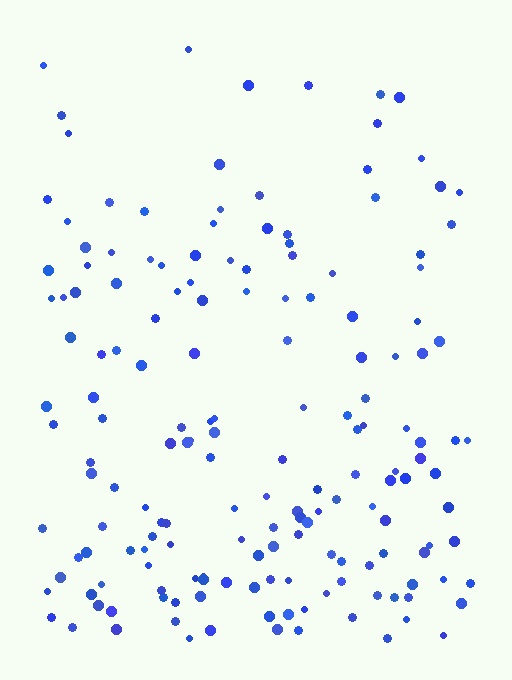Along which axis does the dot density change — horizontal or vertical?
Vertical.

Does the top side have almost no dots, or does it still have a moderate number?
Still a moderate number, just noticeably fewer than the bottom.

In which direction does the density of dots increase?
From top to bottom, with the bottom side densest.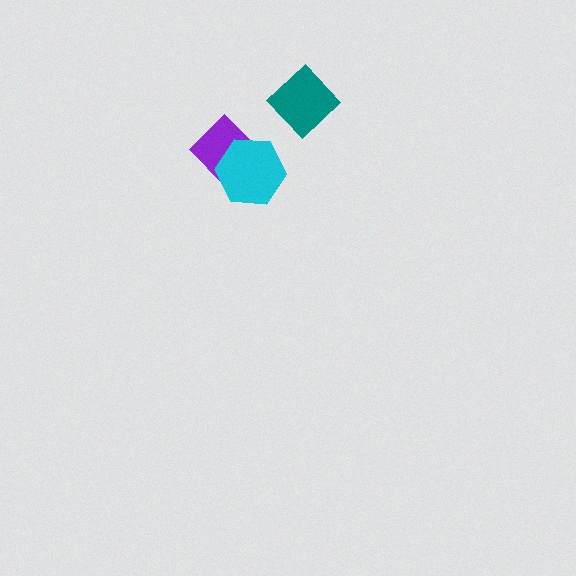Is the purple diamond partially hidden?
Yes, it is partially covered by another shape.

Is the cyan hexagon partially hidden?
No, no other shape covers it.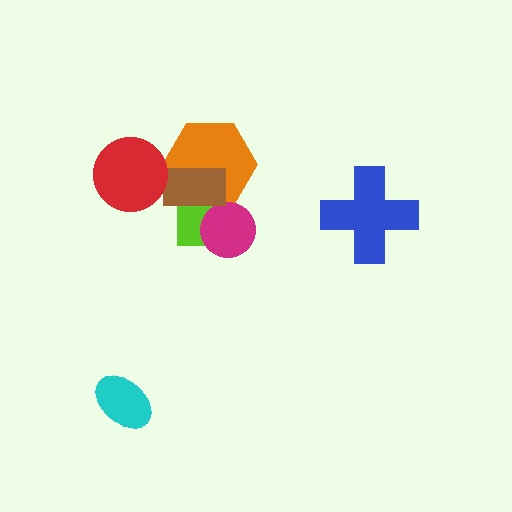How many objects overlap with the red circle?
0 objects overlap with the red circle.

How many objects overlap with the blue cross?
0 objects overlap with the blue cross.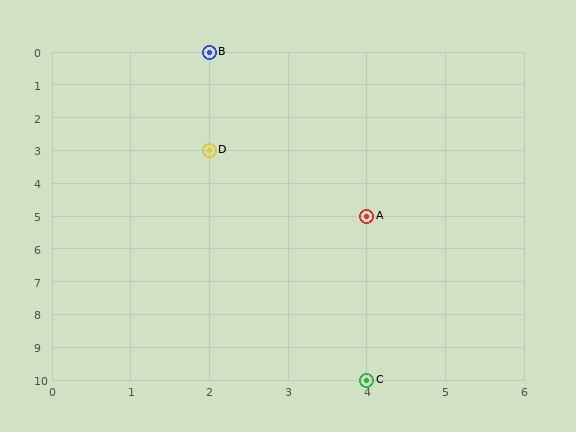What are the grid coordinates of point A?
Point A is at grid coordinates (4, 5).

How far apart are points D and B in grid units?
Points D and B are 3 rows apart.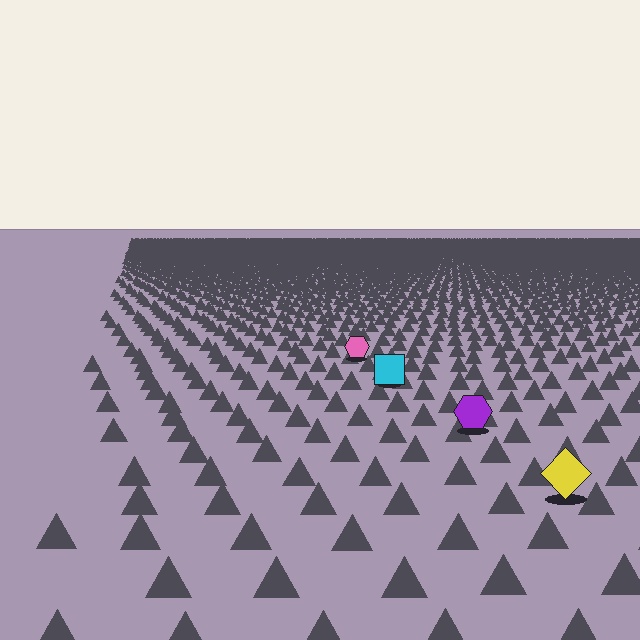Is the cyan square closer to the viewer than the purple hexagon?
No. The purple hexagon is closer — you can tell from the texture gradient: the ground texture is coarser near it.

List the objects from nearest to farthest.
From nearest to farthest: the yellow diamond, the purple hexagon, the cyan square, the pink hexagon.